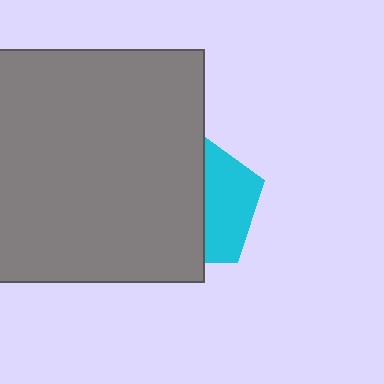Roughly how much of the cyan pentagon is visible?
A small part of it is visible (roughly 39%).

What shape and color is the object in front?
The object in front is a gray square.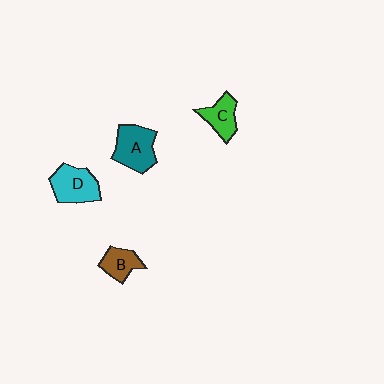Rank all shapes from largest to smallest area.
From largest to smallest: A (teal), D (cyan), C (green), B (brown).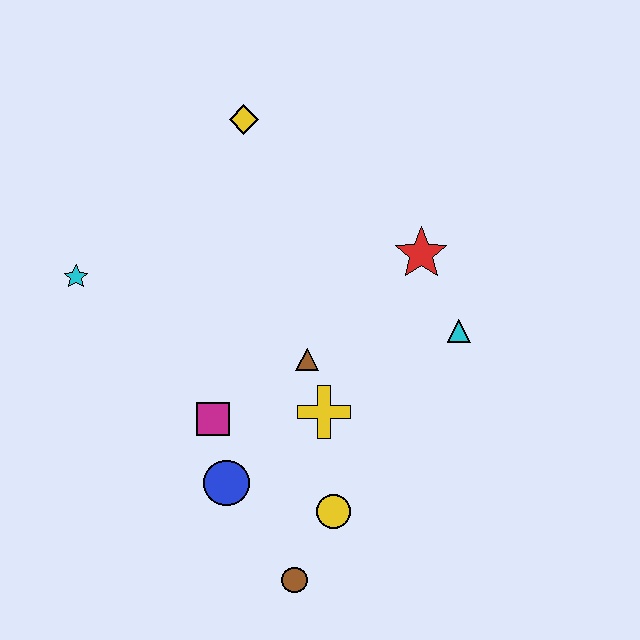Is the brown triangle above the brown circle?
Yes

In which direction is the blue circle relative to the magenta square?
The blue circle is below the magenta square.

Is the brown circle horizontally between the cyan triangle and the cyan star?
Yes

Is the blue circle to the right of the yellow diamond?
No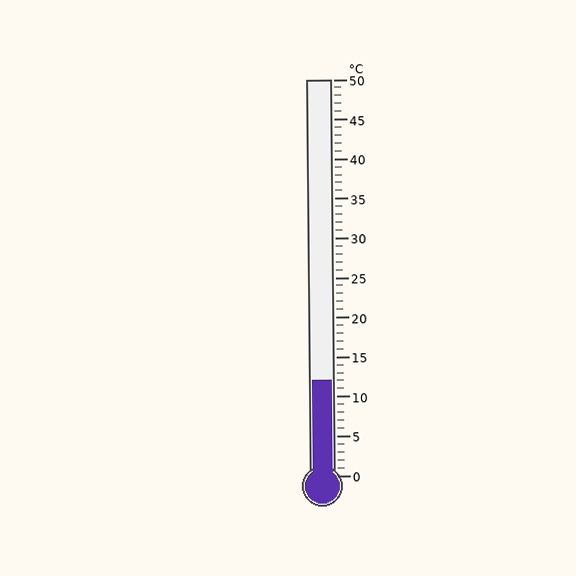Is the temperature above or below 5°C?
The temperature is above 5°C.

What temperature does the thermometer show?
The thermometer shows approximately 12°C.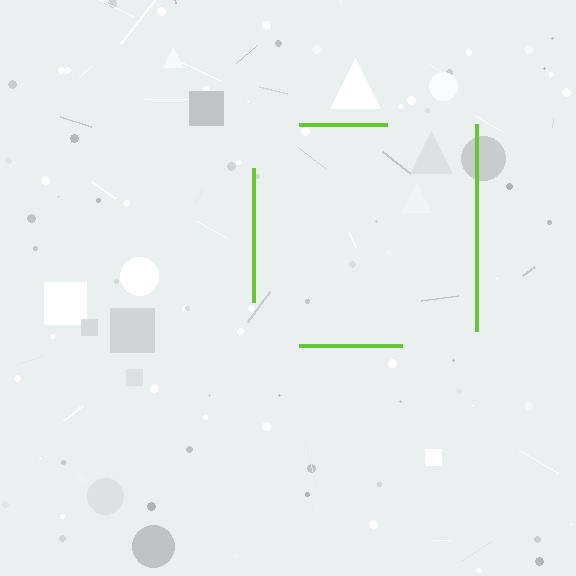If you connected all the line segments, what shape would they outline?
They would outline a square.